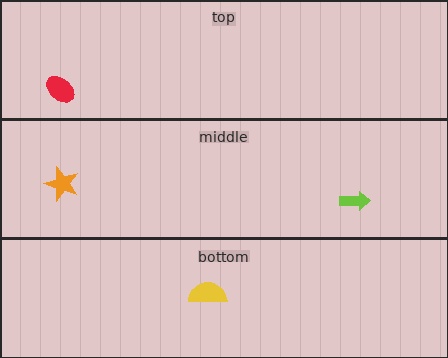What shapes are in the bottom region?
The yellow semicircle.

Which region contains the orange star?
The middle region.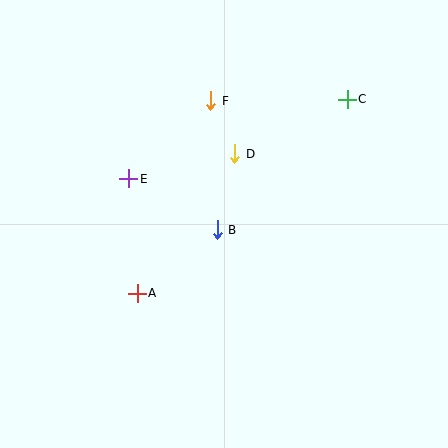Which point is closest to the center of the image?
Point B at (217, 230) is closest to the center.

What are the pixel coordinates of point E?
Point E is at (129, 179).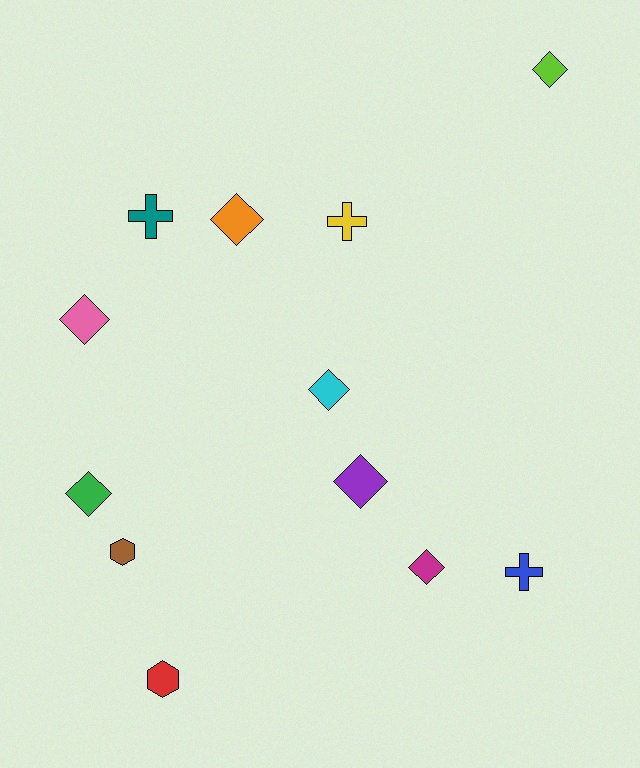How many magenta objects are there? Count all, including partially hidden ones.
There is 1 magenta object.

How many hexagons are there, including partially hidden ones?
There are 2 hexagons.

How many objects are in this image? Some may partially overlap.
There are 12 objects.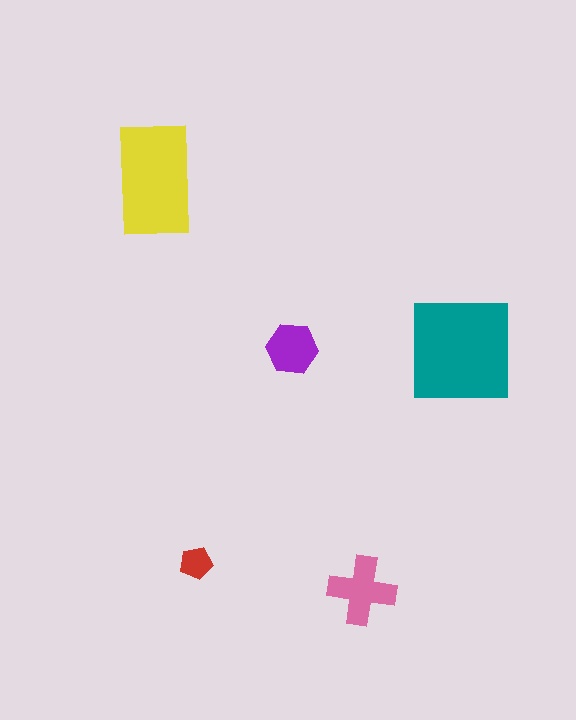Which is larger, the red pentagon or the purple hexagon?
The purple hexagon.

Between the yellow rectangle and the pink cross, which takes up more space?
The yellow rectangle.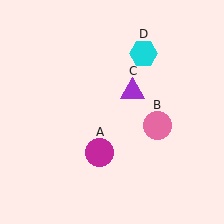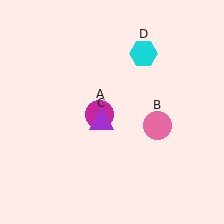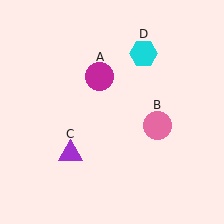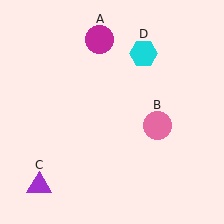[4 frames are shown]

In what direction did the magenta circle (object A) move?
The magenta circle (object A) moved up.